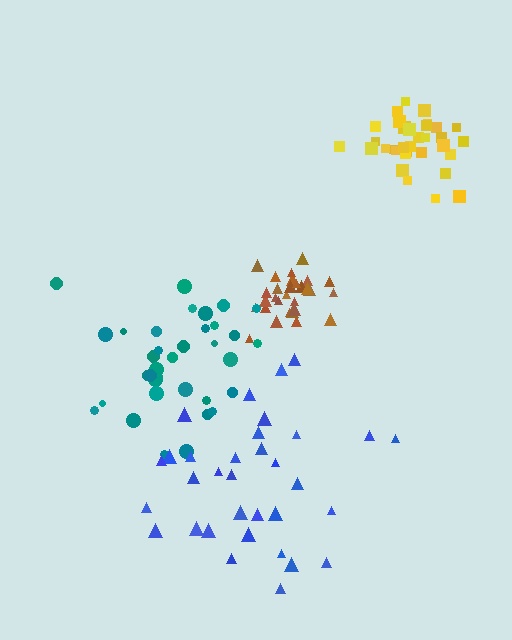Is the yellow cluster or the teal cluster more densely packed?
Yellow.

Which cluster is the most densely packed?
Brown.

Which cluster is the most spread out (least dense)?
Blue.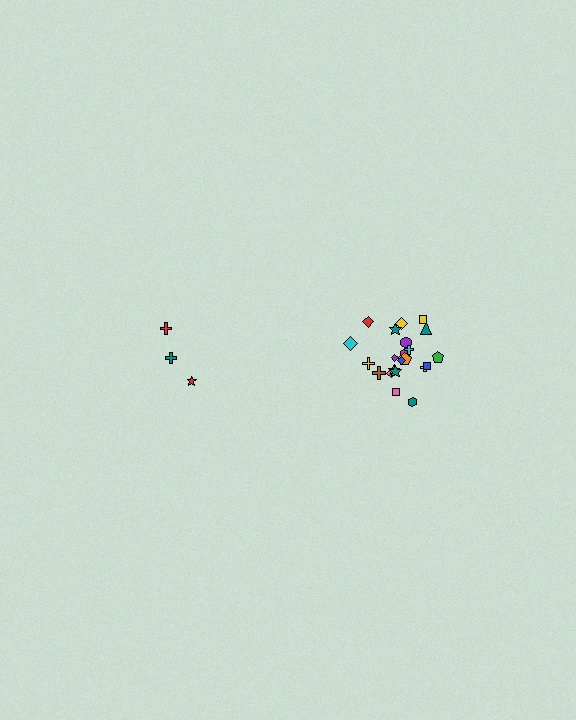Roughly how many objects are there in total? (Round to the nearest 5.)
Roughly 25 objects in total.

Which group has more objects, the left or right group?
The right group.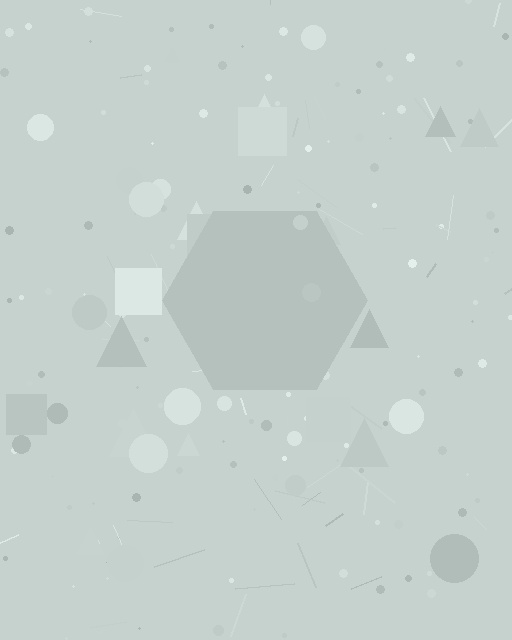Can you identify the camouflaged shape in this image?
The camouflaged shape is a hexagon.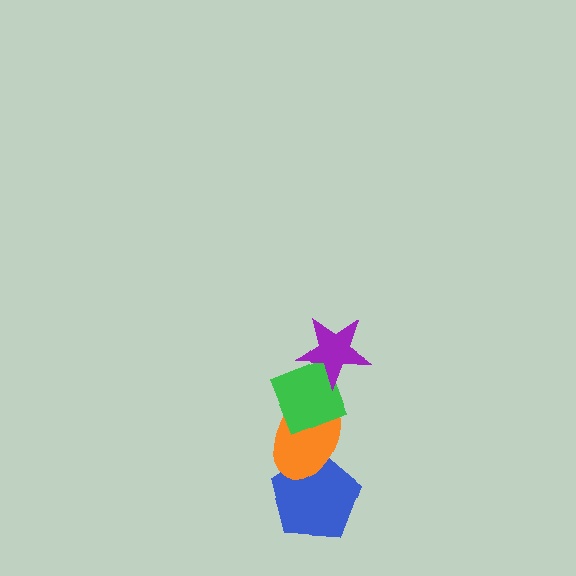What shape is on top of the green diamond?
The purple star is on top of the green diamond.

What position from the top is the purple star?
The purple star is 1st from the top.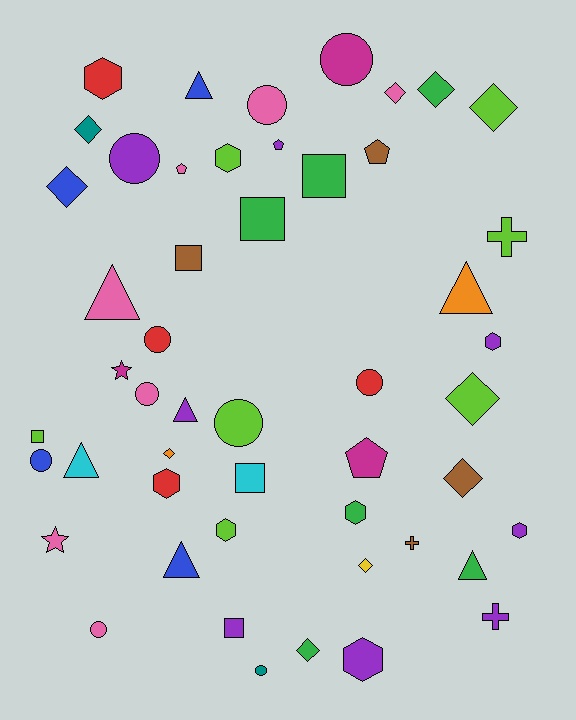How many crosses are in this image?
There are 3 crosses.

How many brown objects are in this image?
There are 4 brown objects.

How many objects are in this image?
There are 50 objects.